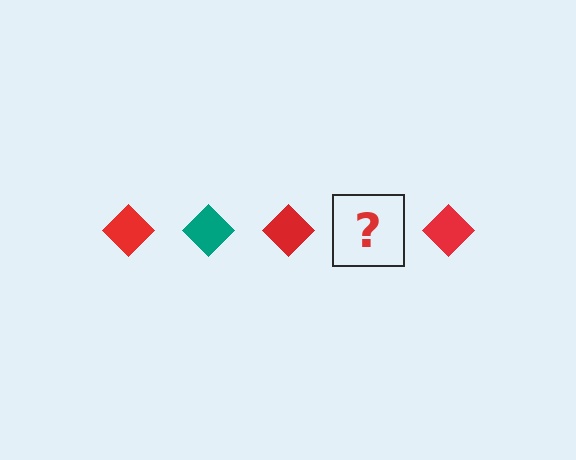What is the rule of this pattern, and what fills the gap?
The rule is that the pattern cycles through red, teal diamonds. The gap should be filled with a teal diamond.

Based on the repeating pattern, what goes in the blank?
The blank should be a teal diamond.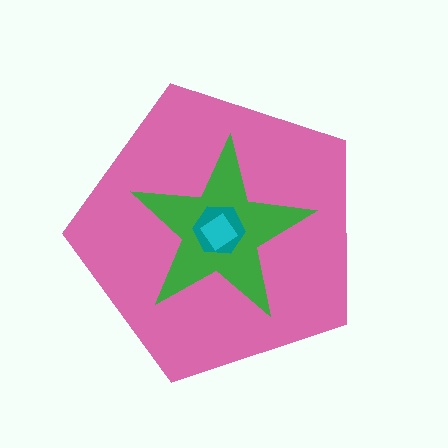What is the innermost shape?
The cyan diamond.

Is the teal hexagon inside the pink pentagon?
Yes.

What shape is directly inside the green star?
The teal hexagon.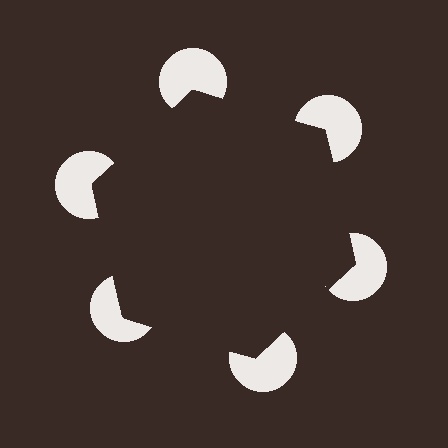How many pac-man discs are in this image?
There are 6 — one at each vertex of the illusory hexagon.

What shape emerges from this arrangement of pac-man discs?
An illusory hexagon — its edges are inferred from the aligned wedge cuts in the pac-man discs, not physically drawn.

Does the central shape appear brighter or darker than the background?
It typically appears slightly darker than the background, even though no actual brightness change is drawn.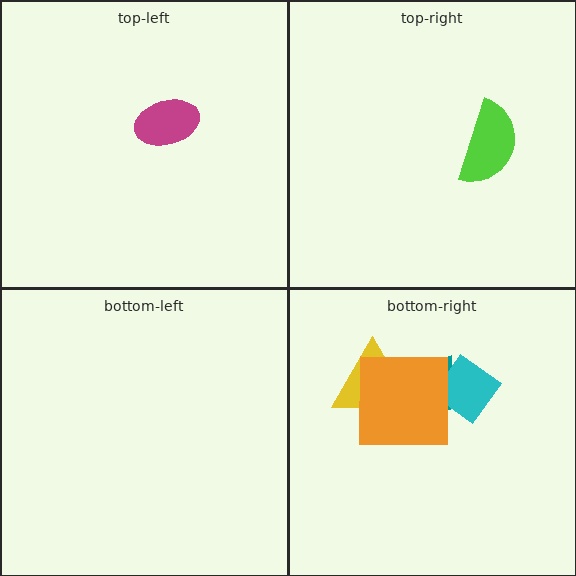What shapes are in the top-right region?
The lime semicircle.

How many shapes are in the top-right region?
1.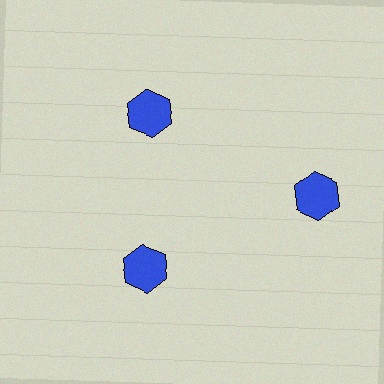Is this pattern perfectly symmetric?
No. The 3 blue hexagons are arranged in a ring, but one element near the 3 o'clock position is pushed outward from the center, breaking the 3-fold rotational symmetry.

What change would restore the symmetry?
The symmetry would be restored by moving it inward, back onto the ring so that all 3 hexagons sit at equal angles and equal distance from the center.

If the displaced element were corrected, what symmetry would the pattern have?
It would have 3-fold rotational symmetry — the pattern would map onto itself every 120 degrees.